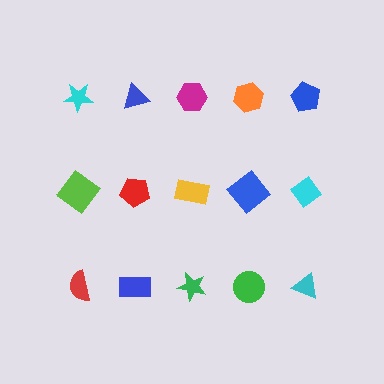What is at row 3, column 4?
A green circle.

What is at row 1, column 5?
A blue pentagon.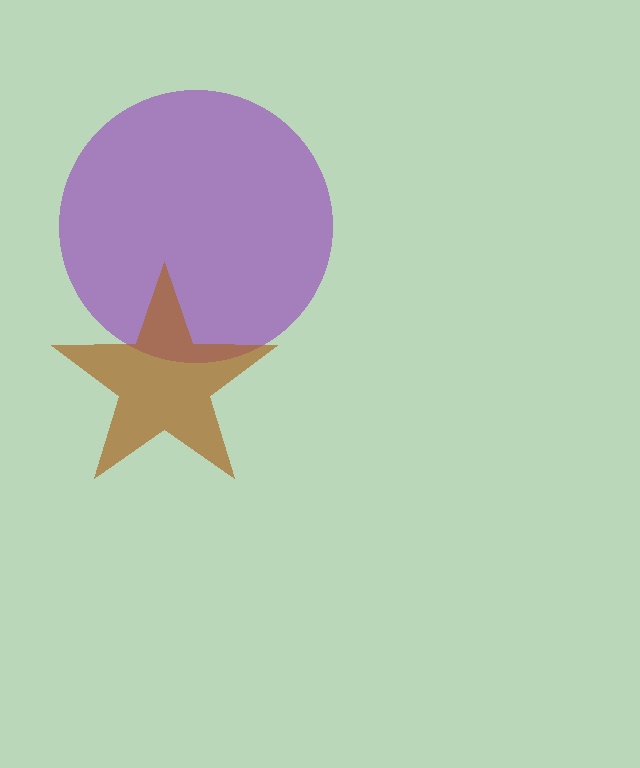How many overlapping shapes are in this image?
There are 2 overlapping shapes in the image.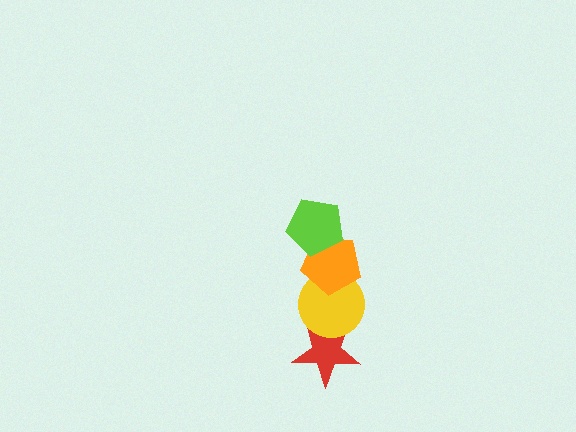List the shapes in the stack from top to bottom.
From top to bottom: the lime pentagon, the orange pentagon, the yellow circle, the red star.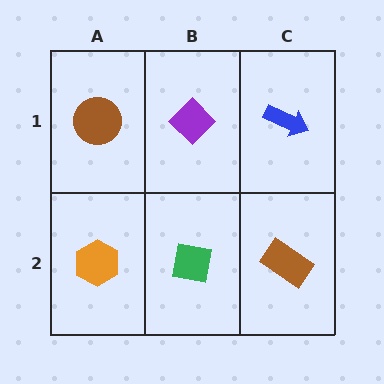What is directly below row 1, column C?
A brown rectangle.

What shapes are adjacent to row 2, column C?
A blue arrow (row 1, column C), a green square (row 2, column B).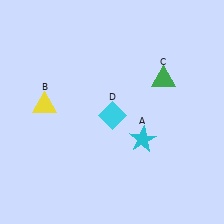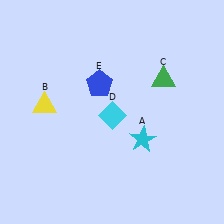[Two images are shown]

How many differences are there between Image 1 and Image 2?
There is 1 difference between the two images.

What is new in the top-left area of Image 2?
A blue pentagon (E) was added in the top-left area of Image 2.